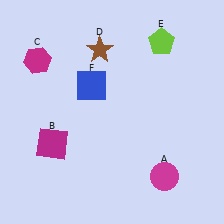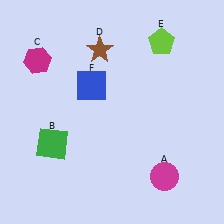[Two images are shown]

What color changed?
The square (B) changed from magenta in Image 1 to green in Image 2.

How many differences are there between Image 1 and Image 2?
There is 1 difference between the two images.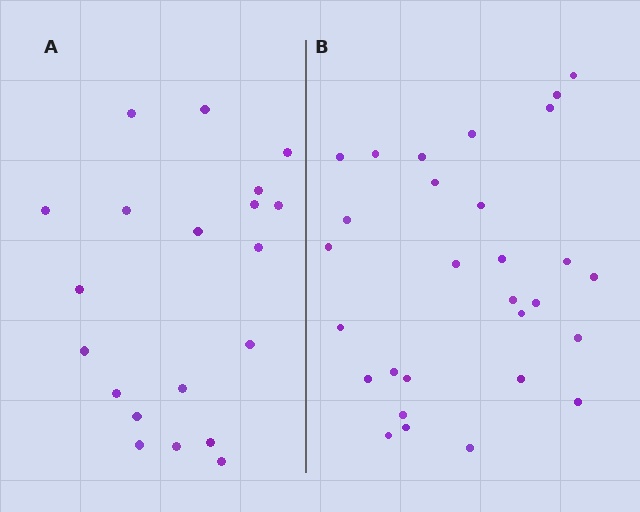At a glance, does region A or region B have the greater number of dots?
Region B (the right region) has more dots.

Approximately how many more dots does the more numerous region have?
Region B has roughly 8 or so more dots than region A.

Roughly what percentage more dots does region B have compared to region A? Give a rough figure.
About 45% more.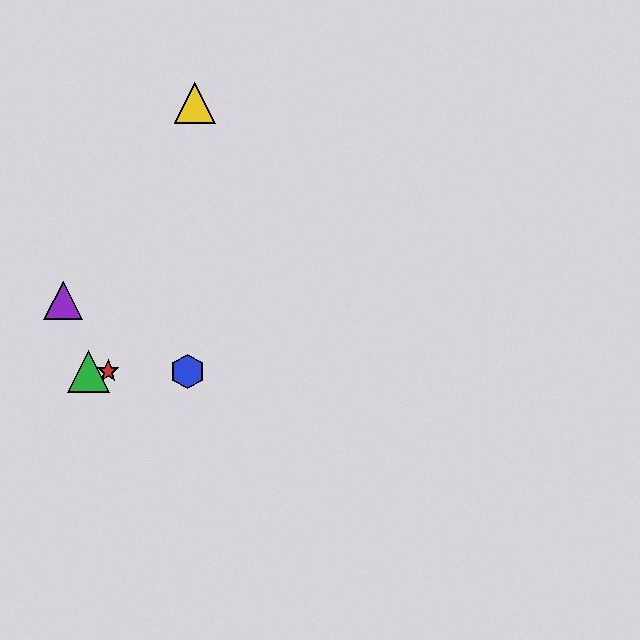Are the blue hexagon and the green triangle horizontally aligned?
Yes, both are at y≈371.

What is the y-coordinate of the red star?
The red star is at y≈371.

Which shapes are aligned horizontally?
The red star, the blue hexagon, the green triangle are aligned horizontally.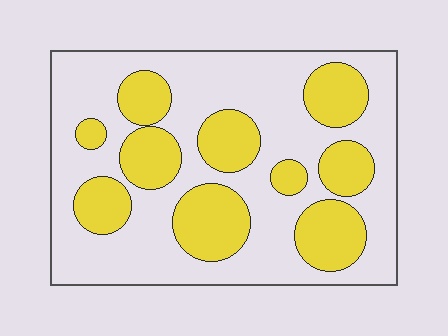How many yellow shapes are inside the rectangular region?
10.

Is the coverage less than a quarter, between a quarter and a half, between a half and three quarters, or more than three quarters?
Between a quarter and a half.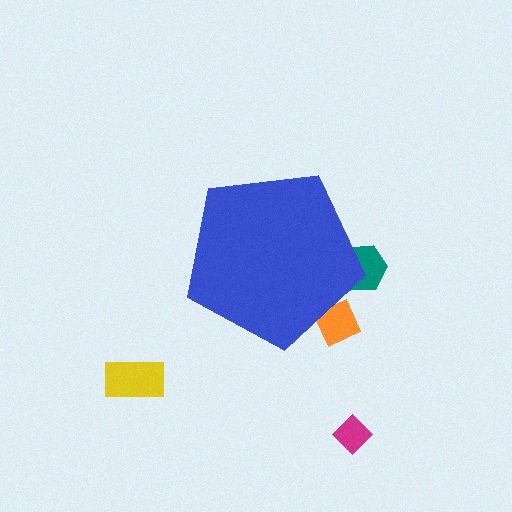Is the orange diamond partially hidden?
Yes, the orange diamond is partially hidden behind the blue pentagon.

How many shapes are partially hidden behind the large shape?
2 shapes are partially hidden.